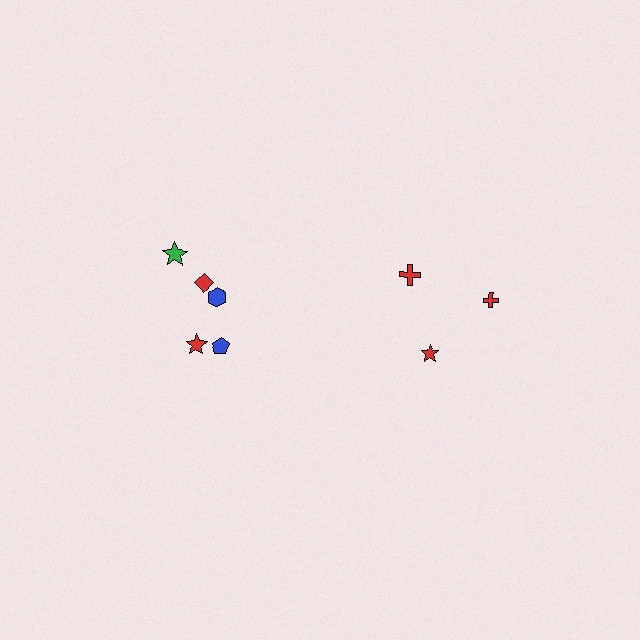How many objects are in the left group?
There are 5 objects.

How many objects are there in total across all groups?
There are 8 objects.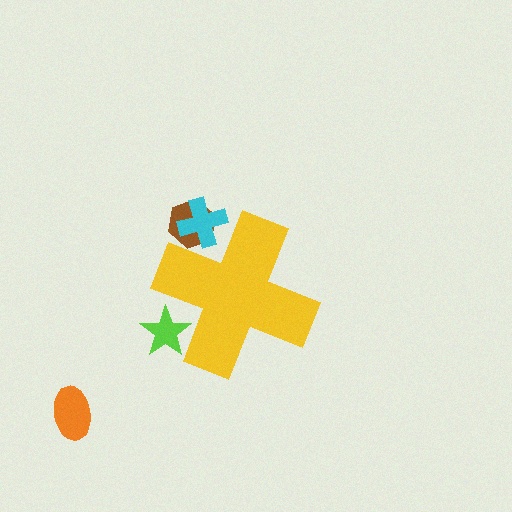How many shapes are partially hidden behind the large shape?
3 shapes are partially hidden.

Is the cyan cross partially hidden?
Yes, the cyan cross is partially hidden behind the yellow cross.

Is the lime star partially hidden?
Yes, the lime star is partially hidden behind the yellow cross.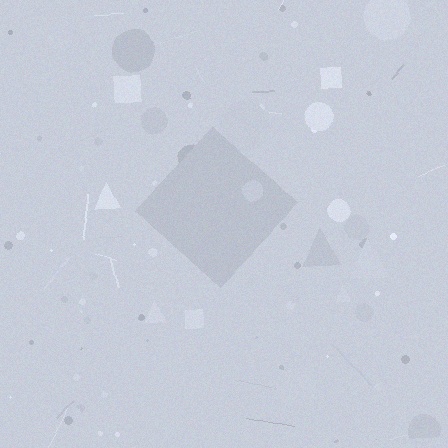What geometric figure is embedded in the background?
A diamond is embedded in the background.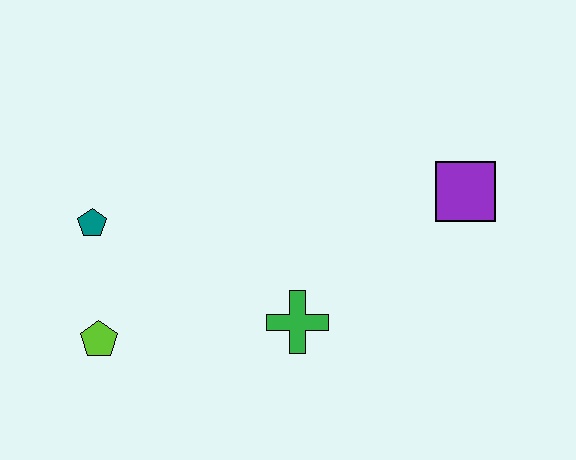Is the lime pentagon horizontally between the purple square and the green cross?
No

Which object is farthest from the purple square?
The lime pentagon is farthest from the purple square.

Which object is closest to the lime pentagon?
The teal pentagon is closest to the lime pentagon.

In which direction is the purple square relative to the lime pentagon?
The purple square is to the right of the lime pentagon.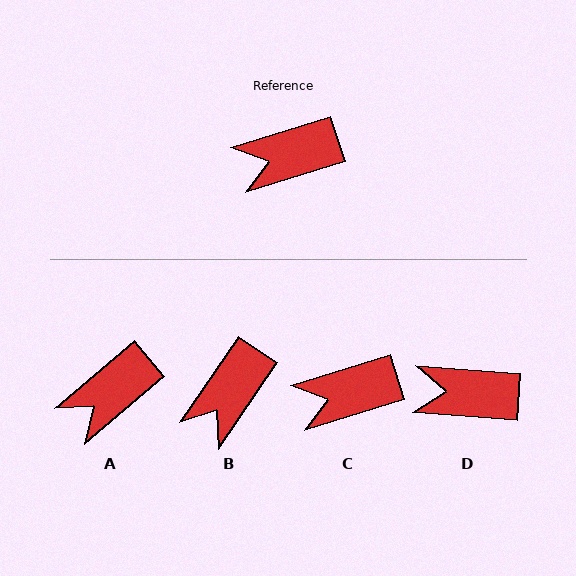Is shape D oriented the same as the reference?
No, it is off by about 22 degrees.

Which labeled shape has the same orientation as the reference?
C.